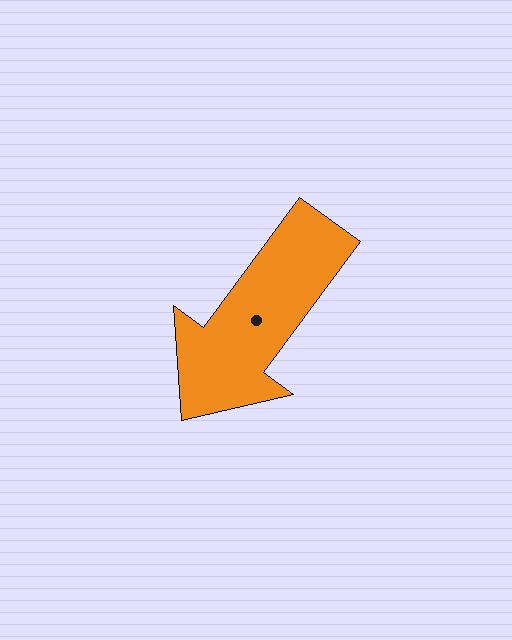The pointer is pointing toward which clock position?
Roughly 7 o'clock.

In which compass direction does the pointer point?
Southwest.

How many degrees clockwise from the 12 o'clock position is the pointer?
Approximately 216 degrees.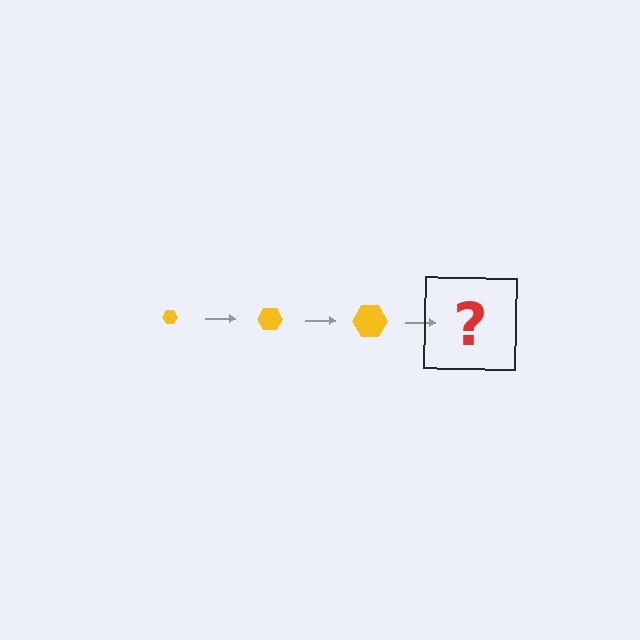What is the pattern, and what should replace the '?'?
The pattern is that the hexagon gets progressively larger each step. The '?' should be a yellow hexagon, larger than the previous one.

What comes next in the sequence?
The next element should be a yellow hexagon, larger than the previous one.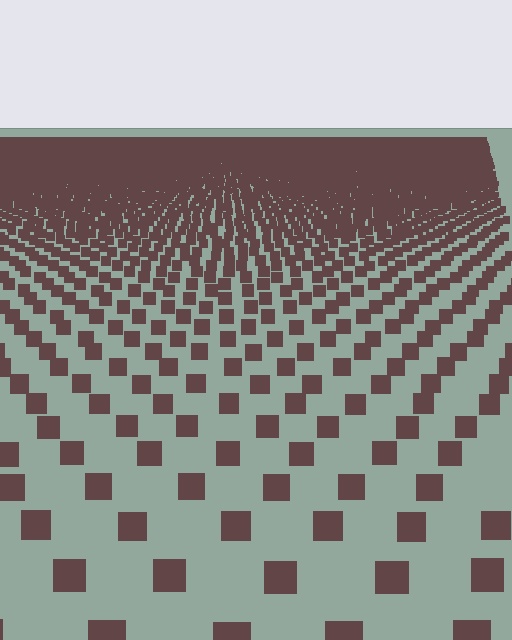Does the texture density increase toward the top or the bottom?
Density increases toward the top.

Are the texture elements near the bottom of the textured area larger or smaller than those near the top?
Larger. Near the bottom, elements are closer to the viewer and appear at a bigger on-screen size.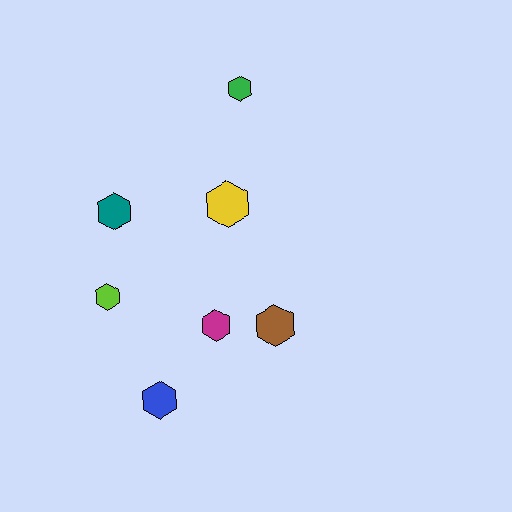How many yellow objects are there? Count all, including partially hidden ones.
There is 1 yellow object.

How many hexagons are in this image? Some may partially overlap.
There are 7 hexagons.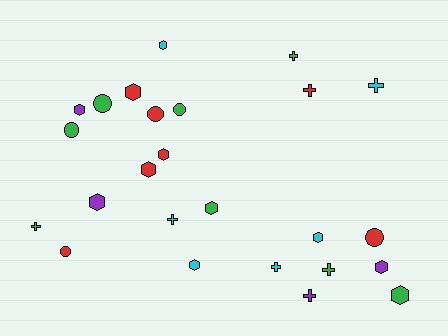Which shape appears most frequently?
Hexagon, with 11 objects.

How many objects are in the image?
There are 25 objects.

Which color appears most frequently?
Green, with 8 objects.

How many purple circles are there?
There are no purple circles.